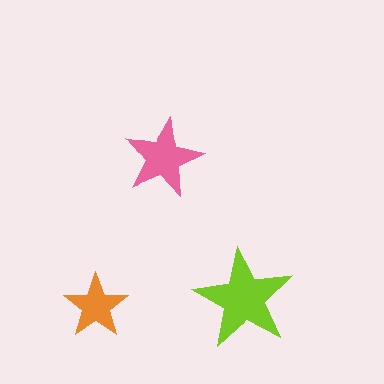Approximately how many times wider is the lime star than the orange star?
About 1.5 times wider.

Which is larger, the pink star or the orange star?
The pink one.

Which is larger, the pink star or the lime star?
The lime one.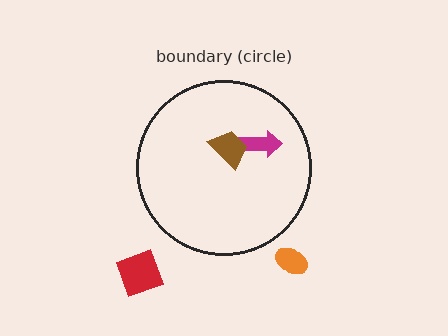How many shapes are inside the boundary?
2 inside, 2 outside.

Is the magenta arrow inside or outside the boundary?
Inside.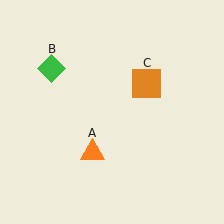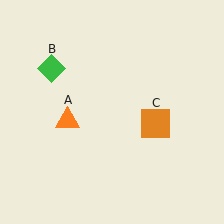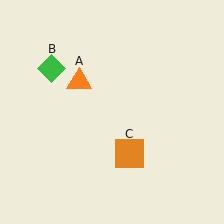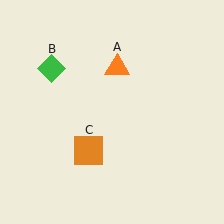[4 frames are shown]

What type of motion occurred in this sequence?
The orange triangle (object A), orange square (object C) rotated clockwise around the center of the scene.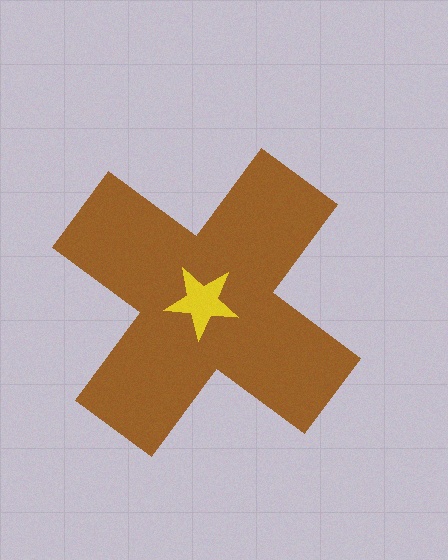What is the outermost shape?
The brown cross.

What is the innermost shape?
The yellow star.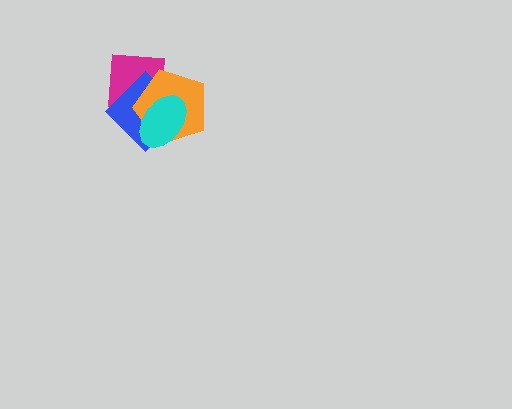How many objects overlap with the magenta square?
3 objects overlap with the magenta square.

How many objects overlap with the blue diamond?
3 objects overlap with the blue diamond.